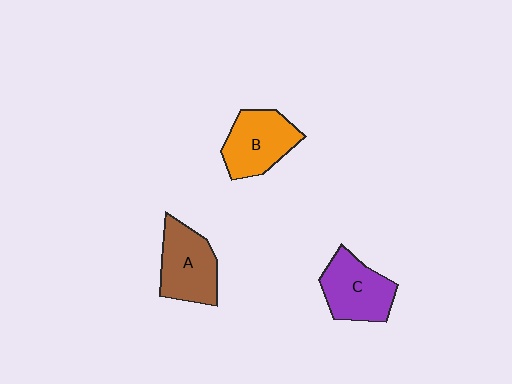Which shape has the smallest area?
Shape B (orange).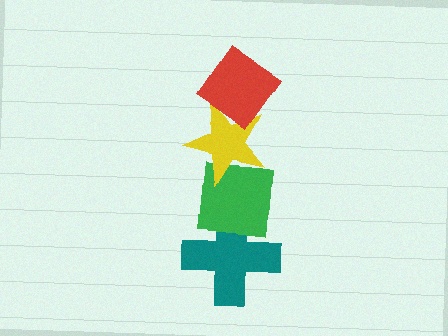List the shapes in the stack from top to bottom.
From top to bottom: the red diamond, the yellow star, the green square, the teal cross.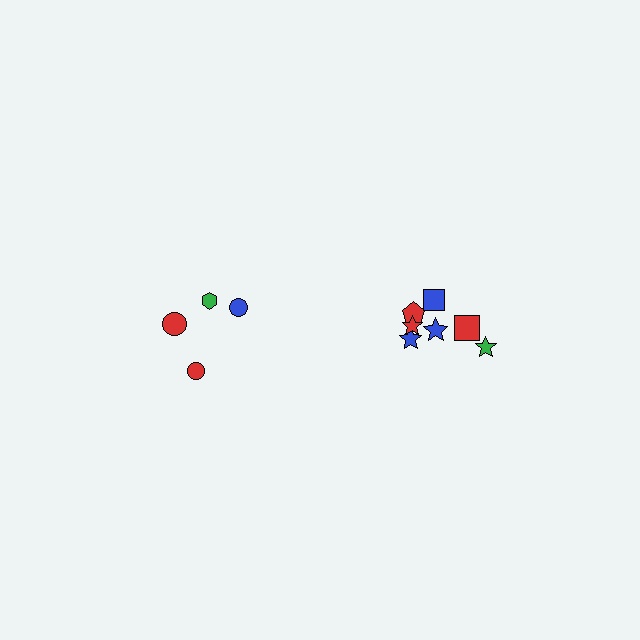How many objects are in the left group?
There are 4 objects.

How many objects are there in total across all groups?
There are 11 objects.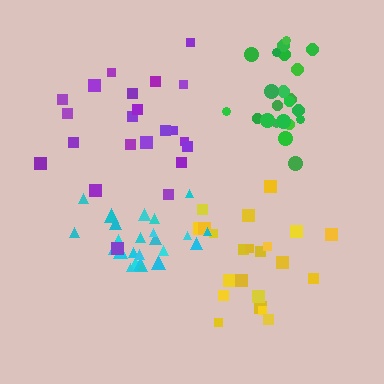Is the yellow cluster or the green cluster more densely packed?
Green.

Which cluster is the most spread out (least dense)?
Purple.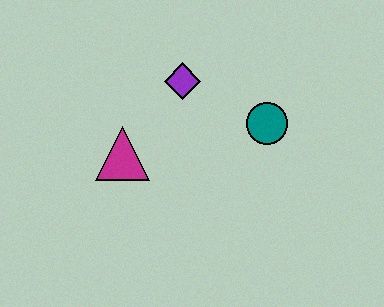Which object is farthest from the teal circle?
The magenta triangle is farthest from the teal circle.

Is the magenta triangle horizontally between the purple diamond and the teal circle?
No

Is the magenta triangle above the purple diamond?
No